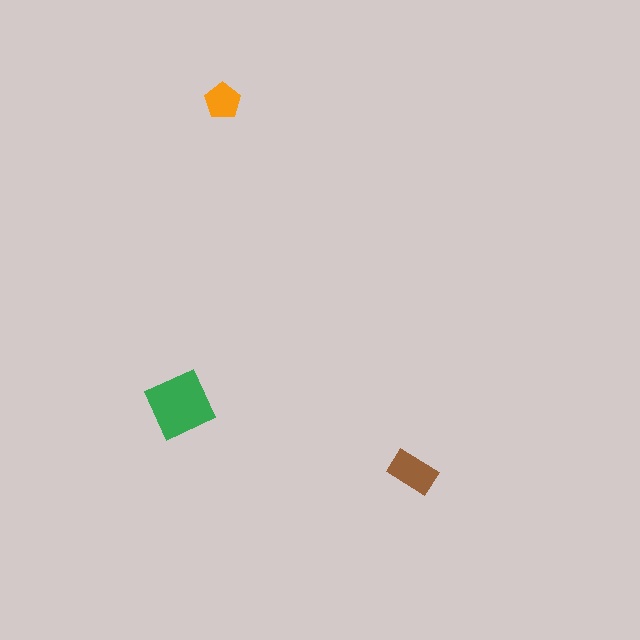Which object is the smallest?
The orange pentagon.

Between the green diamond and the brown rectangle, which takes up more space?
The green diamond.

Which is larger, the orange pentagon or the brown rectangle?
The brown rectangle.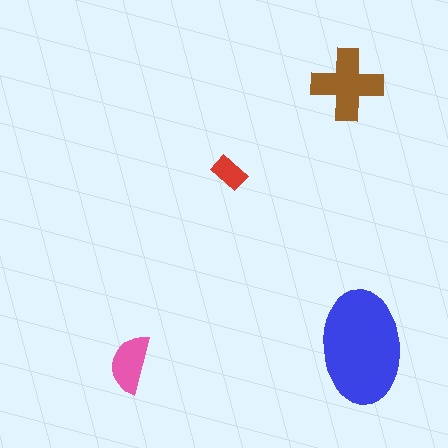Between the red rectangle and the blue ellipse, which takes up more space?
The blue ellipse.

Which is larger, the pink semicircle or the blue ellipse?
The blue ellipse.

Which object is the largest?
The blue ellipse.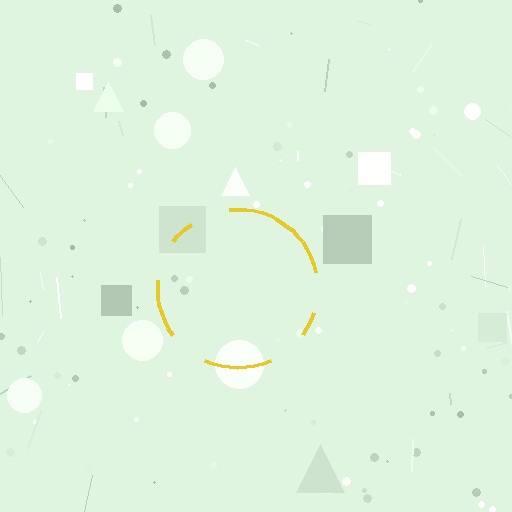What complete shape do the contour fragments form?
The contour fragments form a circle.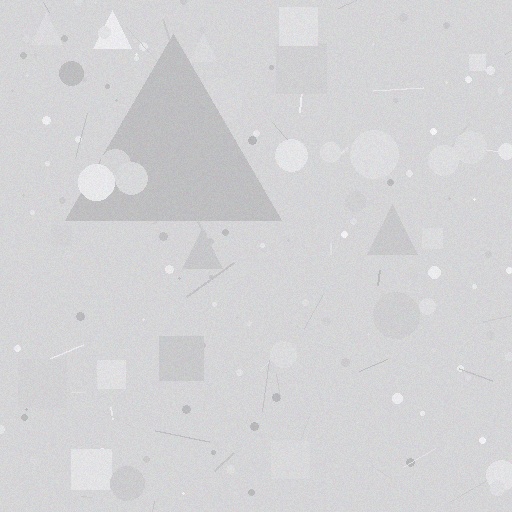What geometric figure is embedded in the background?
A triangle is embedded in the background.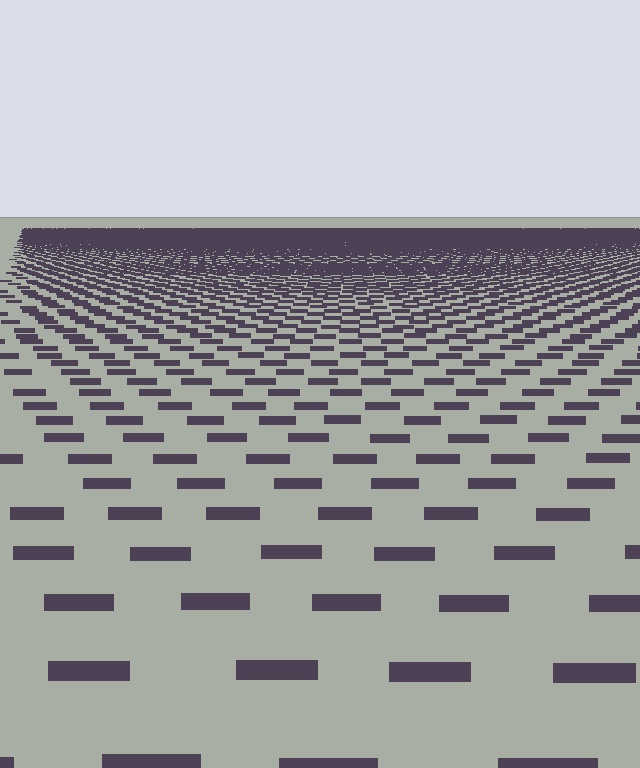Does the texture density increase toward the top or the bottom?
Density increases toward the top.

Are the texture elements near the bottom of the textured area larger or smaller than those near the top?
Larger. Near the bottom, elements are closer to the viewer and appear at a bigger on-screen size.